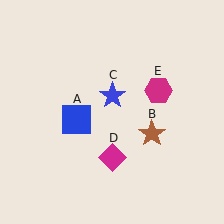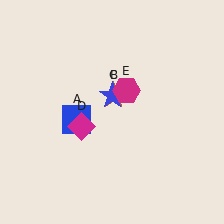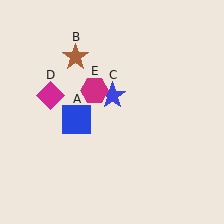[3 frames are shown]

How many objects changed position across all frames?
3 objects changed position: brown star (object B), magenta diamond (object D), magenta hexagon (object E).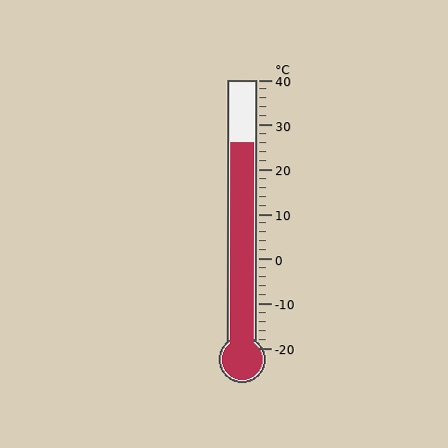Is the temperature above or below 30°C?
The temperature is below 30°C.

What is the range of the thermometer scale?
The thermometer scale ranges from -20°C to 40°C.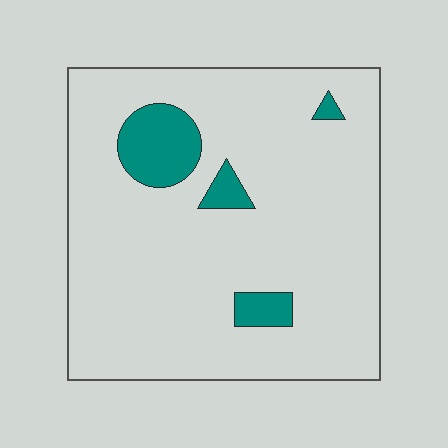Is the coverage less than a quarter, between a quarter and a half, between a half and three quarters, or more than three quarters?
Less than a quarter.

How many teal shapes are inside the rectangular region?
4.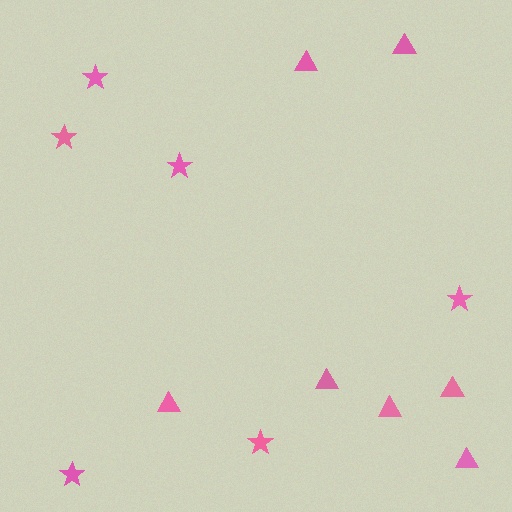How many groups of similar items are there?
There are 2 groups: one group of stars (6) and one group of triangles (7).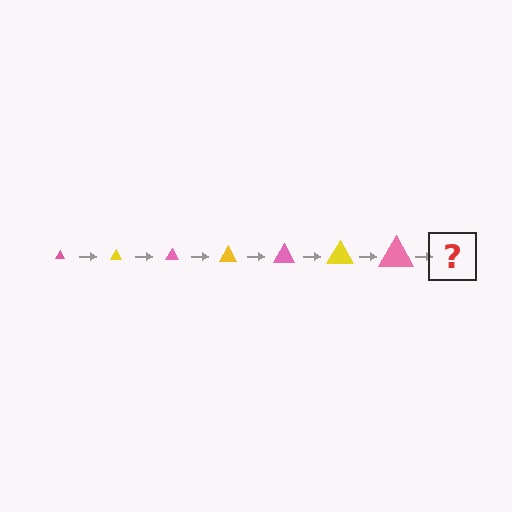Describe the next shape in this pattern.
It should be a yellow triangle, larger than the previous one.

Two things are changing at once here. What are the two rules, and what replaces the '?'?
The two rules are that the triangle grows larger each step and the color cycles through pink and yellow. The '?' should be a yellow triangle, larger than the previous one.